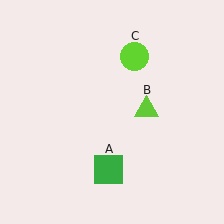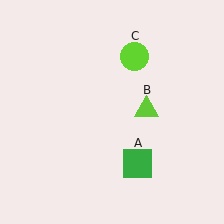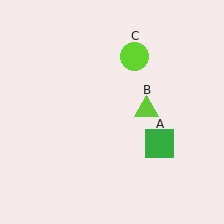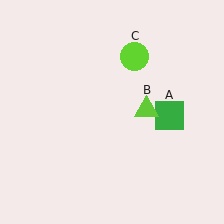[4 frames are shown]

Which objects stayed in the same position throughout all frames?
Lime triangle (object B) and lime circle (object C) remained stationary.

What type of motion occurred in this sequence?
The green square (object A) rotated counterclockwise around the center of the scene.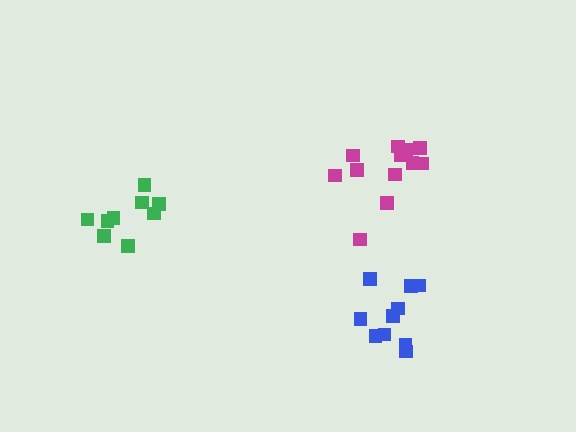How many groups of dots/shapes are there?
There are 3 groups.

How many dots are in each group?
Group 1: 12 dots, Group 2: 9 dots, Group 3: 10 dots (31 total).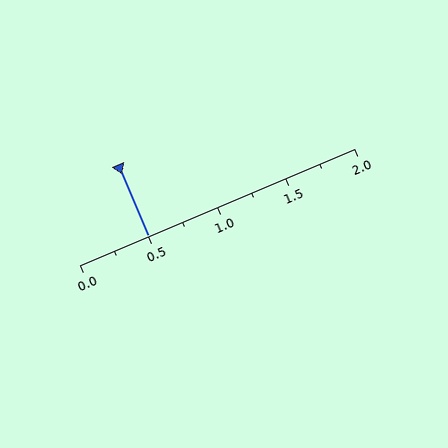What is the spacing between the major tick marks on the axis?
The major ticks are spaced 0.5 apart.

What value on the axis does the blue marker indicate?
The marker indicates approximately 0.5.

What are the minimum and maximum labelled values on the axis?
The axis runs from 0.0 to 2.0.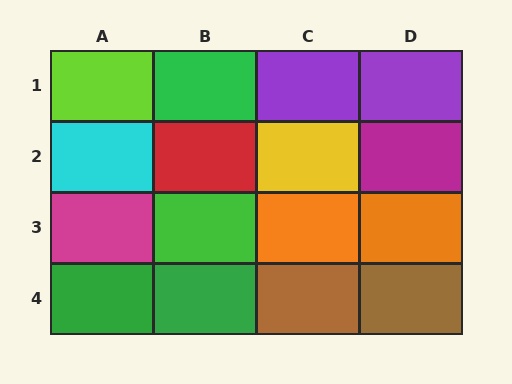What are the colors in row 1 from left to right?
Lime, green, purple, purple.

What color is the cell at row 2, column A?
Cyan.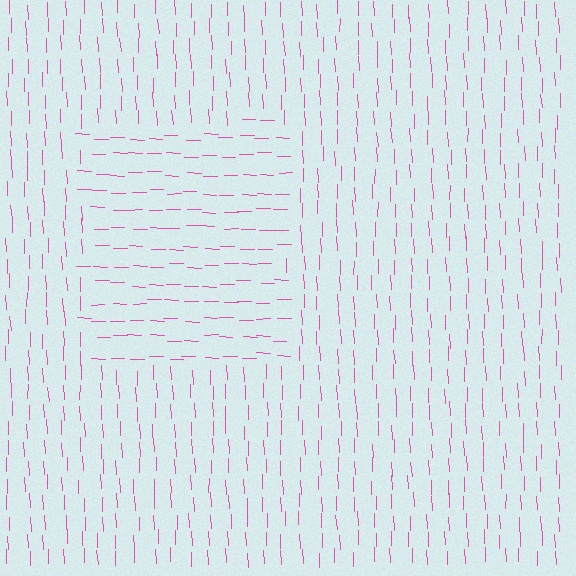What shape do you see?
I see a rectangle.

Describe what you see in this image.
The image is filled with small pink line segments. A rectangle region in the image has lines oriented differently from the surrounding lines, creating a visible texture boundary.